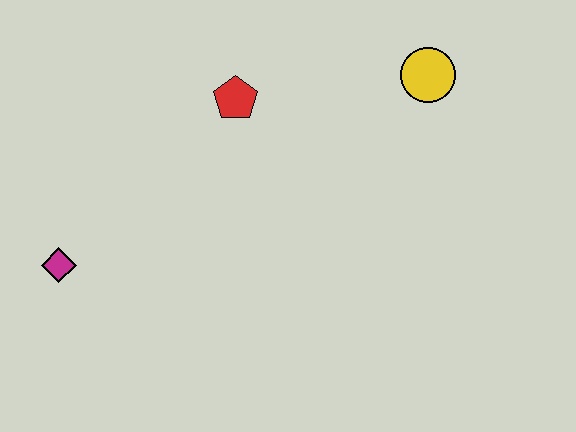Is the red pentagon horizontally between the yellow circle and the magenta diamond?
Yes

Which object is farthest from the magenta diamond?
The yellow circle is farthest from the magenta diamond.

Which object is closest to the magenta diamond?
The red pentagon is closest to the magenta diamond.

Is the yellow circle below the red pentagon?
No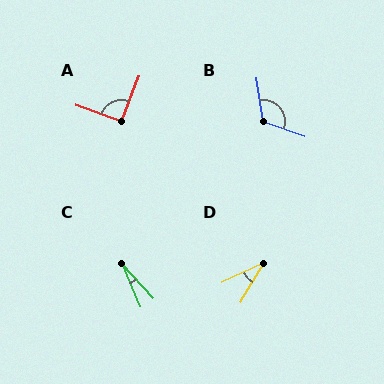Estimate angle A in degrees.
Approximately 91 degrees.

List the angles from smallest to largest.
C (19°), D (34°), A (91°), B (118°).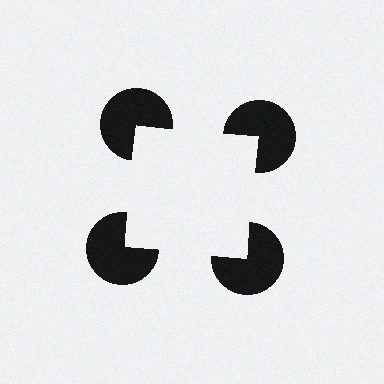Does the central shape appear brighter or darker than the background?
It typically appears slightly brighter than the background, even though no actual brightness change is drawn.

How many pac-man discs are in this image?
There are 4 — one at each vertex of the illusory square.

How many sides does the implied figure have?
4 sides.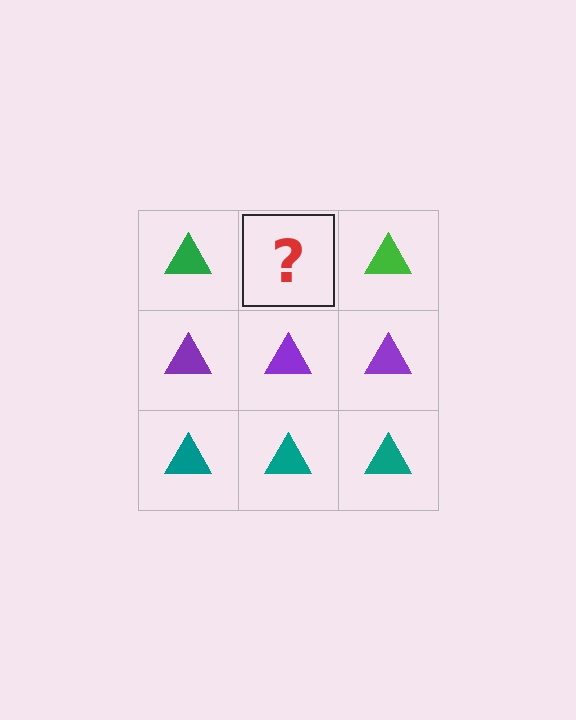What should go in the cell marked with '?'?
The missing cell should contain a green triangle.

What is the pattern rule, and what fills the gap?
The rule is that each row has a consistent color. The gap should be filled with a green triangle.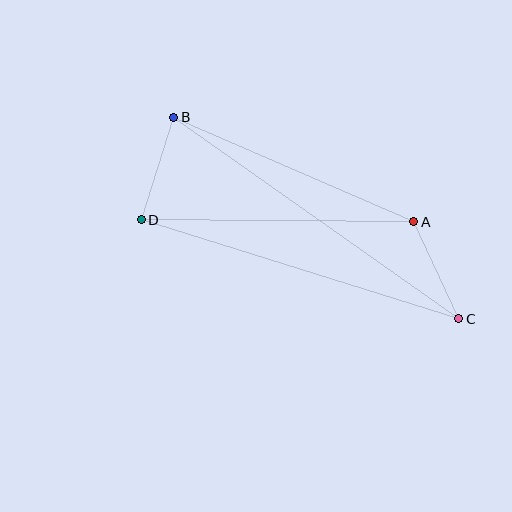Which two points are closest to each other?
Points B and D are closest to each other.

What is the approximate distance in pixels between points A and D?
The distance between A and D is approximately 272 pixels.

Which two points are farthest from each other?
Points B and C are farthest from each other.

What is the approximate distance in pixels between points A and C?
The distance between A and C is approximately 107 pixels.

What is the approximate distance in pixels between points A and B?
The distance between A and B is approximately 261 pixels.